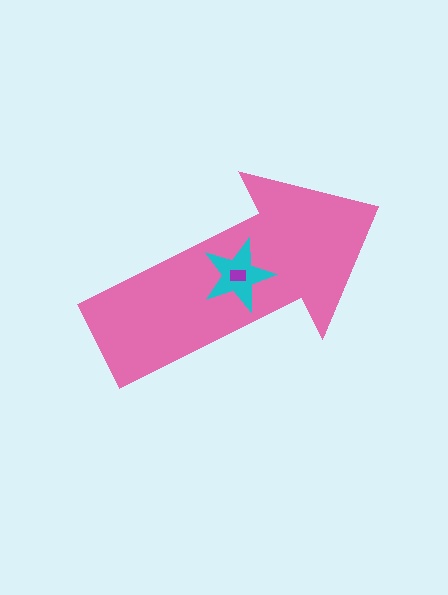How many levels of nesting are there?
3.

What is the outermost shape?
The pink arrow.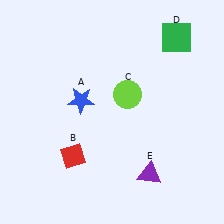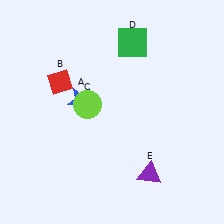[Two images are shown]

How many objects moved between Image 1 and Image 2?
3 objects moved between the two images.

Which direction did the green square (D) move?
The green square (D) moved left.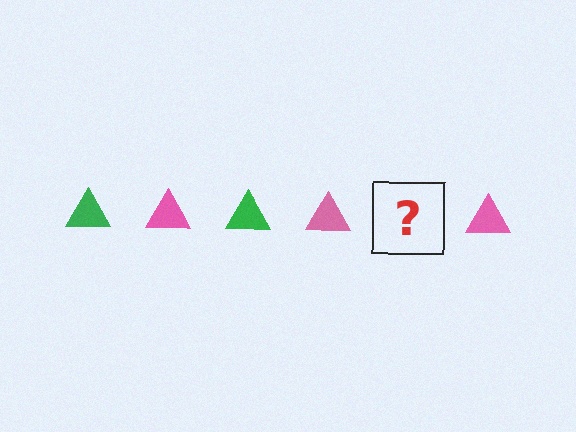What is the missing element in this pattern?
The missing element is a green triangle.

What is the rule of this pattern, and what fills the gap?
The rule is that the pattern cycles through green, pink triangles. The gap should be filled with a green triangle.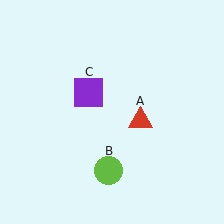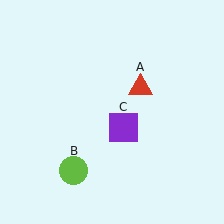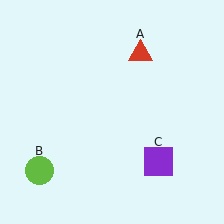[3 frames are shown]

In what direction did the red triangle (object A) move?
The red triangle (object A) moved up.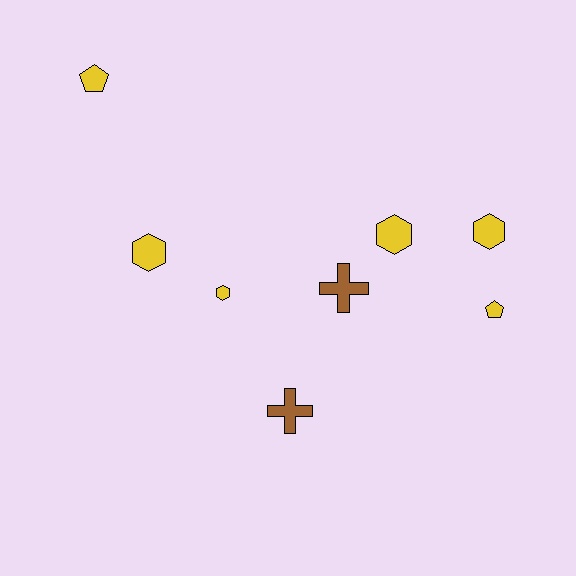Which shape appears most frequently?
Hexagon, with 4 objects.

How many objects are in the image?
There are 8 objects.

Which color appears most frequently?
Yellow, with 6 objects.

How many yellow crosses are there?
There are no yellow crosses.